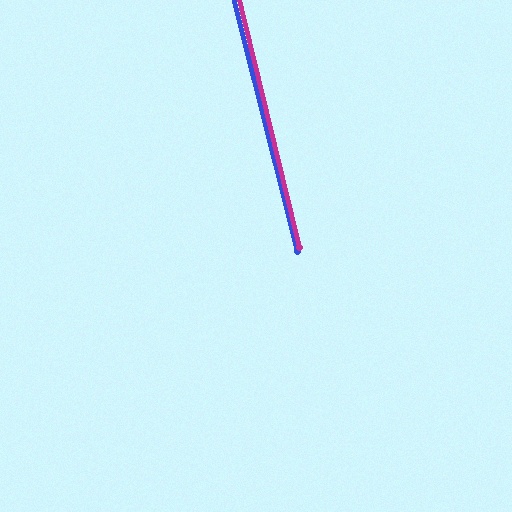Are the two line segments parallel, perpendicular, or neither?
Parallel — their directions differ by only 0.5°.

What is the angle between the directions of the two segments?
Approximately 0 degrees.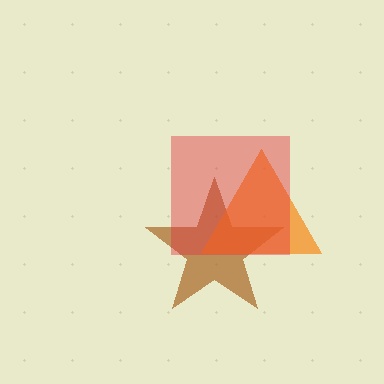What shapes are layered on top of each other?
The layered shapes are: a brown star, an orange triangle, a red square.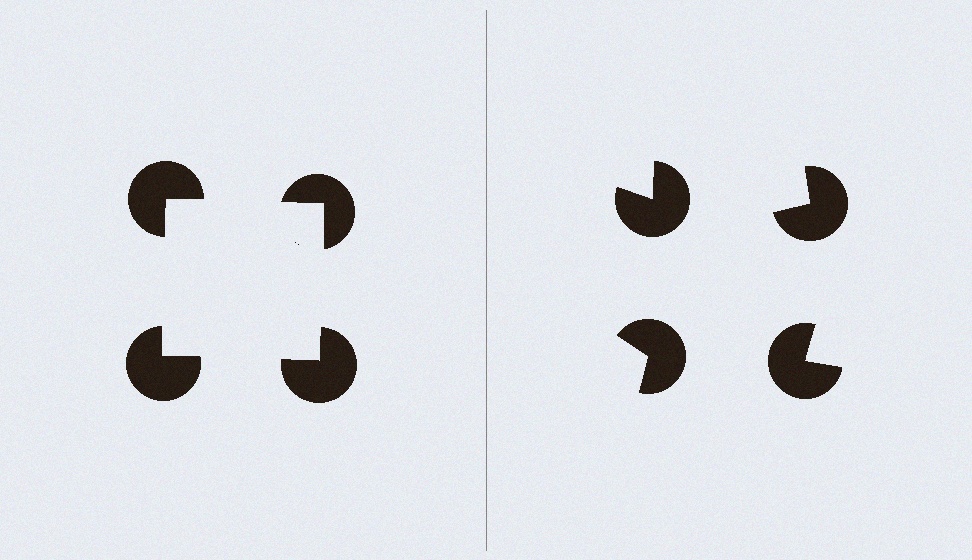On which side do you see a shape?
An illusory square appears on the left side. On the right side the wedge cuts are rotated, so no coherent shape forms.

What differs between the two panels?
The pac-man discs are positioned identically on both sides; only the wedge orientations differ. On the left they align to a square; on the right they are misaligned.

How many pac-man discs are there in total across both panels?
8 — 4 on each side.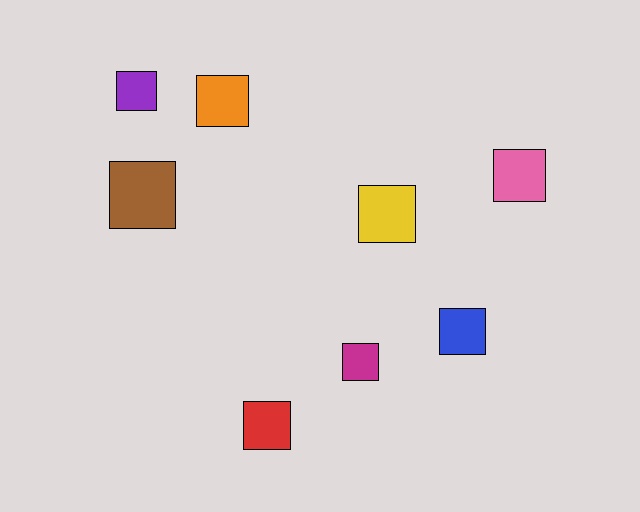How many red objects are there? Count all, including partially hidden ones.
There is 1 red object.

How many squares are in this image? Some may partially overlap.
There are 8 squares.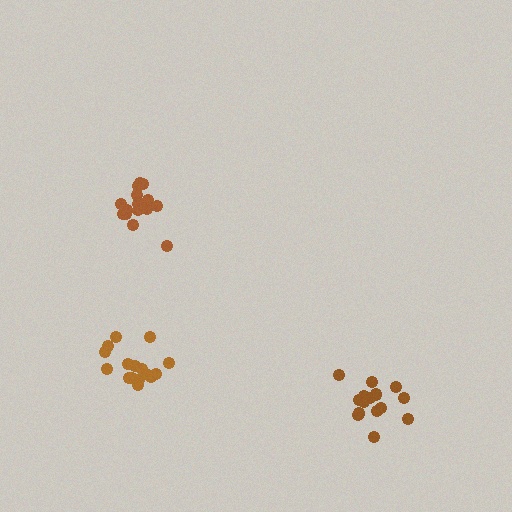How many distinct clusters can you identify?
There are 3 distinct clusters.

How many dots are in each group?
Group 1: 16 dots, Group 2: 16 dots, Group 3: 16 dots (48 total).